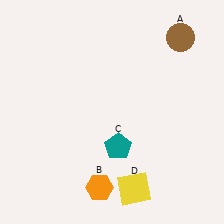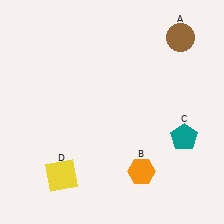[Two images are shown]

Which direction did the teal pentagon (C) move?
The teal pentagon (C) moved right.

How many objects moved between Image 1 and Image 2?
3 objects moved between the two images.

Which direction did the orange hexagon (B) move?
The orange hexagon (B) moved right.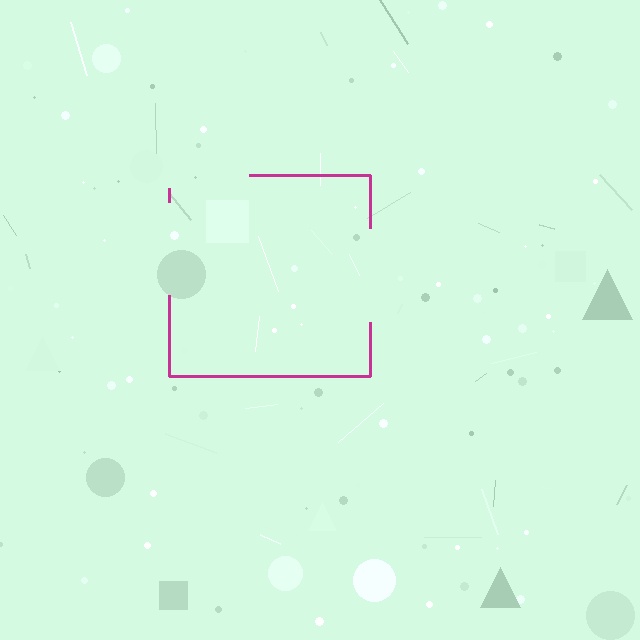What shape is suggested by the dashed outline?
The dashed outline suggests a square.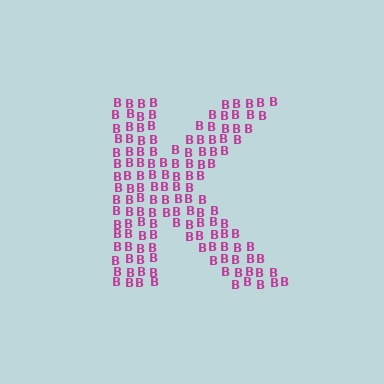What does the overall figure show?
The overall figure shows the letter K.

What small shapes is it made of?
It is made of small letter B's.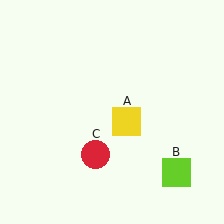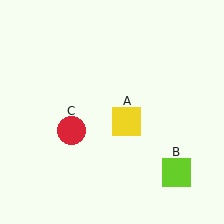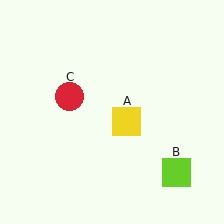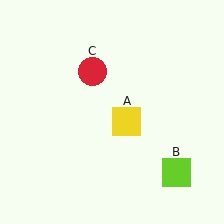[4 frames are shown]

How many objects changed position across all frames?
1 object changed position: red circle (object C).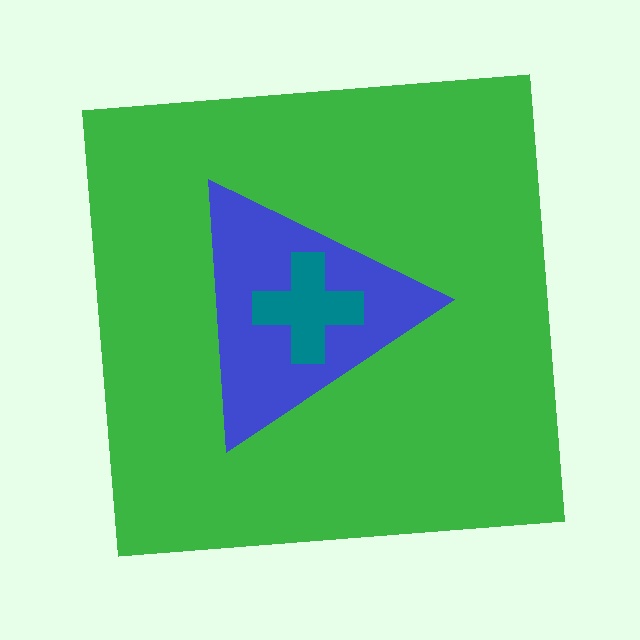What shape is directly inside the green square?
The blue triangle.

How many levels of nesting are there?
3.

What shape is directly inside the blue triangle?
The teal cross.